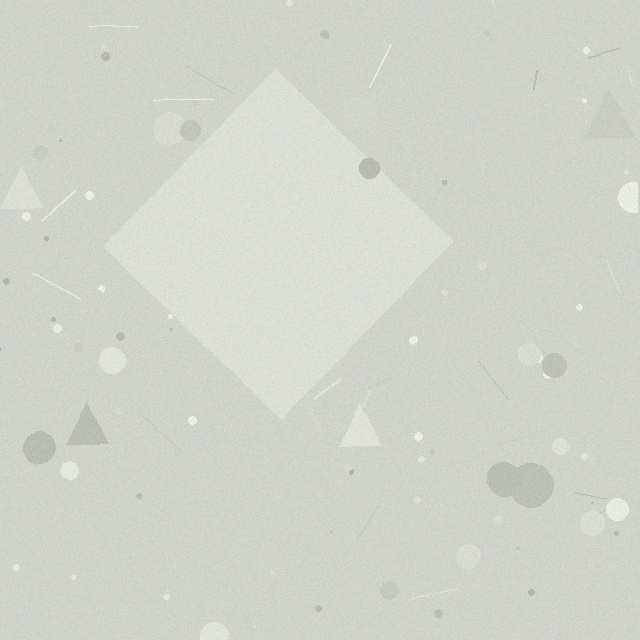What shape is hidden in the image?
A diamond is hidden in the image.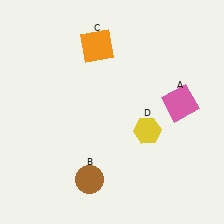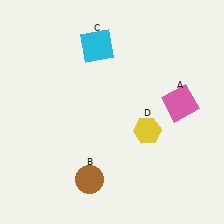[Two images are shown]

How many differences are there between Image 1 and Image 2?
There is 1 difference between the two images.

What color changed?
The square (C) changed from orange in Image 1 to cyan in Image 2.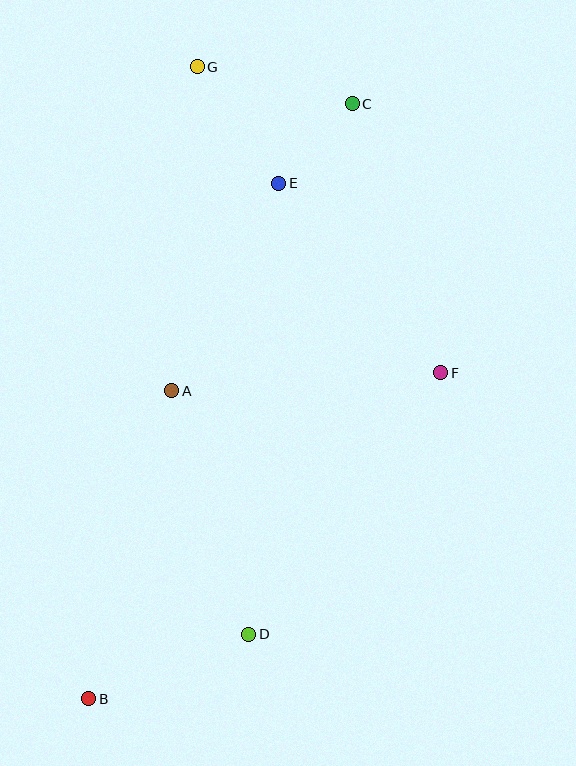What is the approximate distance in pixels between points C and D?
The distance between C and D is approximately 540 pixels.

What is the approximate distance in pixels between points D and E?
The distance between D and E is approximately 452 pixels.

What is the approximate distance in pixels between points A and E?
The distance between A and E is approximately 233 pixels.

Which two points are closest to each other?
Points C and E are closest to each other.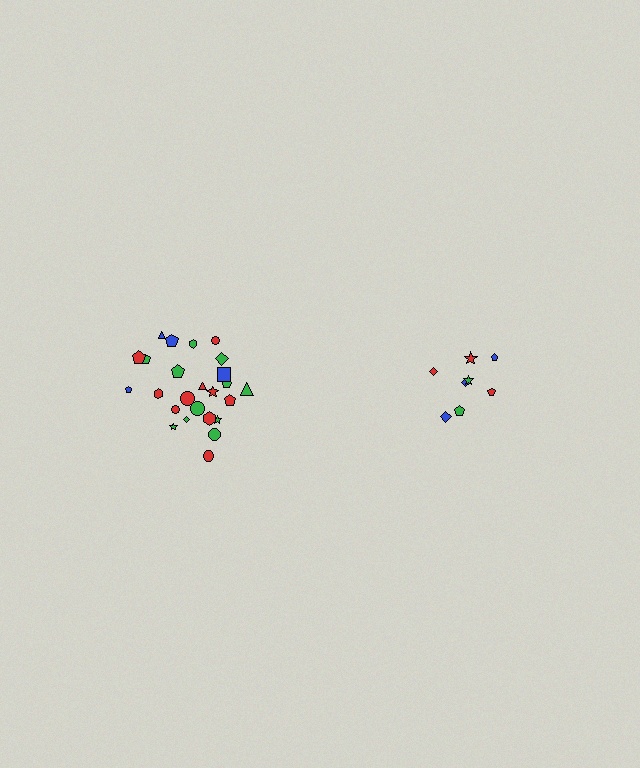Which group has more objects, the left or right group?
The left group.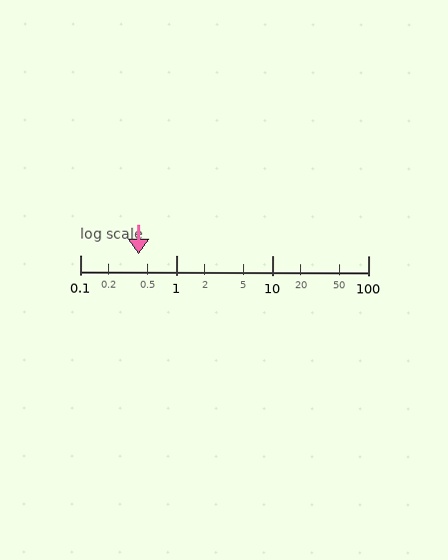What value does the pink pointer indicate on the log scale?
The pointer indicates approximately 0.41.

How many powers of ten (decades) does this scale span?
The scale spans 3 decades, from 0.1 to 100.